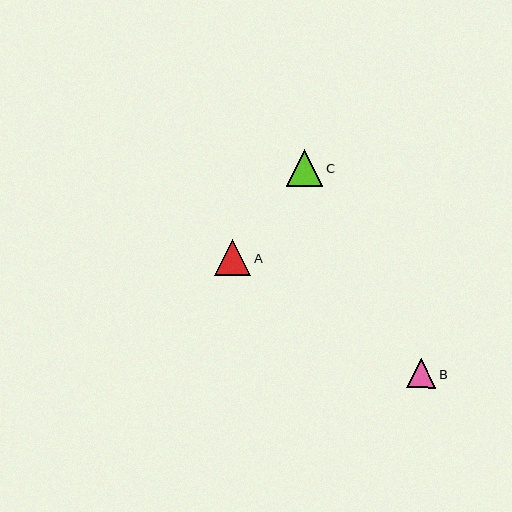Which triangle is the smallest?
Triangle B is the smallest with a size of approximately 29 pixels.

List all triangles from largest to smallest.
From largest to smallest: A, C, B.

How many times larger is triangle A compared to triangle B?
Triangle A is approximately 1.2 times the size of triangle B.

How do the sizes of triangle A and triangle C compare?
Triangle A and triangle C are approximately the same size.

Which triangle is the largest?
Triangle A is the largest with a size of approximately 37 pixels.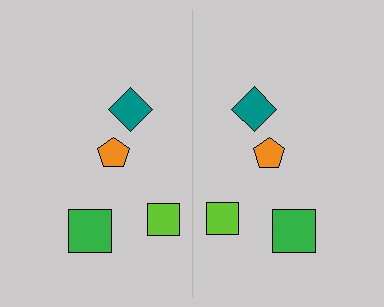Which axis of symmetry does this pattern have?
The pattern has a vertical axis of symmetry running through the center of the image.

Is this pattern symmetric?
Yes, this pattern has bilateral (reflection) symmetry.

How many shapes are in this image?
There are 8 shapes in this image.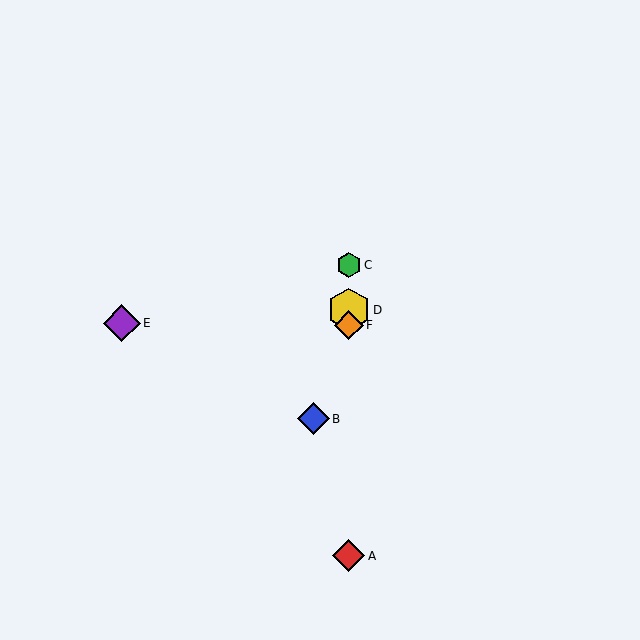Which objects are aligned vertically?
Objects A, C, D, F are aligned vertically.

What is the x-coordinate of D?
Object D is at x≈349.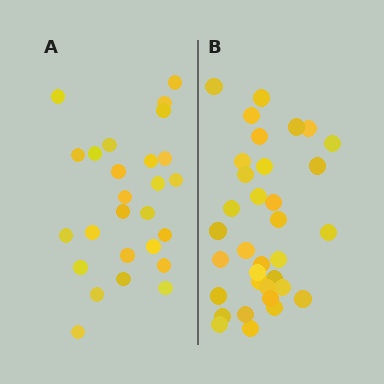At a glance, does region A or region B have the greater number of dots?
Region B (the right region) has more dots.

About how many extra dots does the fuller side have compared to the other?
Region B has roughly 8 or so more dots than region A.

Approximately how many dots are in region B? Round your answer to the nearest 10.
About 30 dots. (The exact count is 34, which rounds to 30.)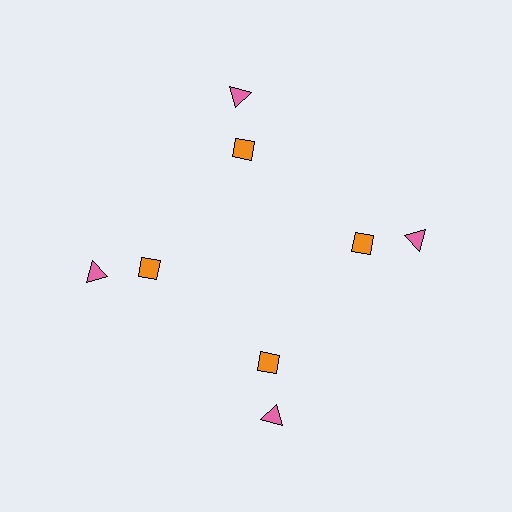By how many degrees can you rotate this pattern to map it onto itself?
The pattern maps onto itself every 90 degrees of rotation.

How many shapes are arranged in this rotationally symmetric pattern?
There are 8 shapes, arranged in 4 groups of 2.